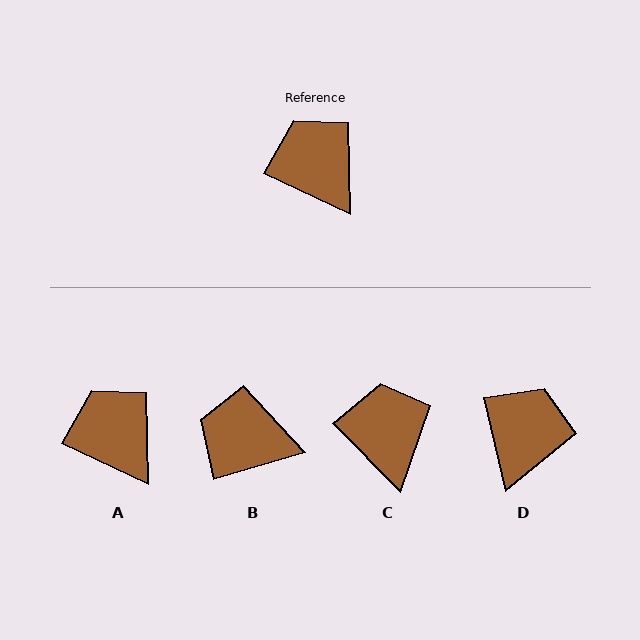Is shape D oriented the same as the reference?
No, it is off by about 52 degrees.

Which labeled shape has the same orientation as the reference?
A.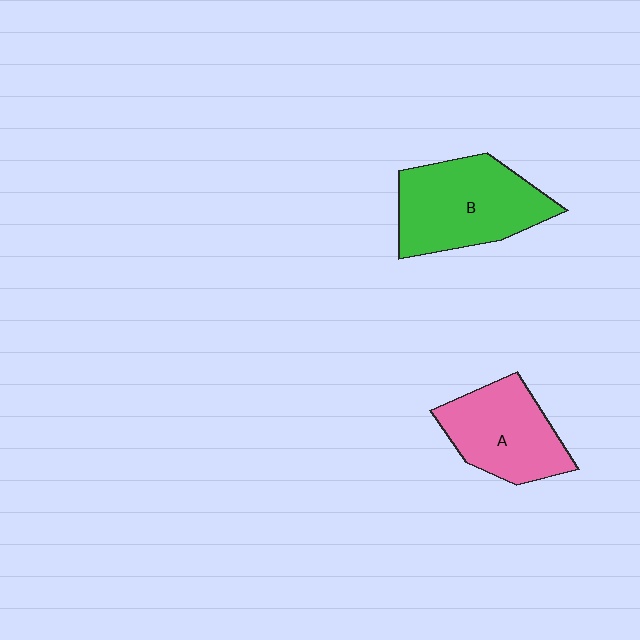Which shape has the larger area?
Shape B (green).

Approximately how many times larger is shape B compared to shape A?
Approximately 1.2 times.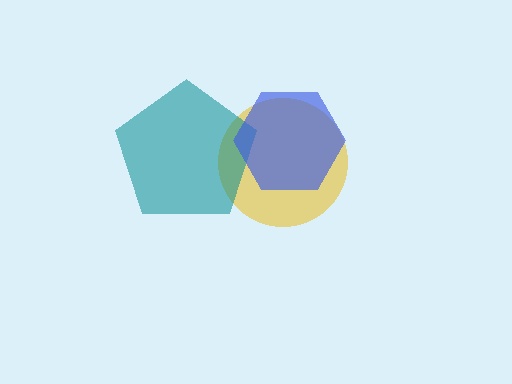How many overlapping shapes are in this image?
There are 3 overlapping shapes in the image.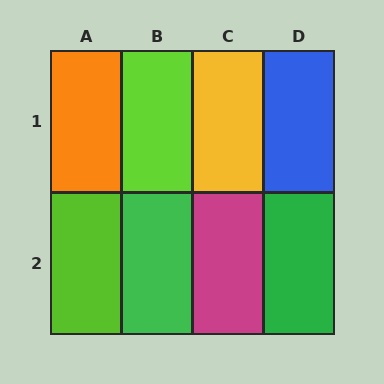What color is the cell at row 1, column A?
Orange.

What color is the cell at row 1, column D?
Blue.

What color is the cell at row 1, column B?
Lime.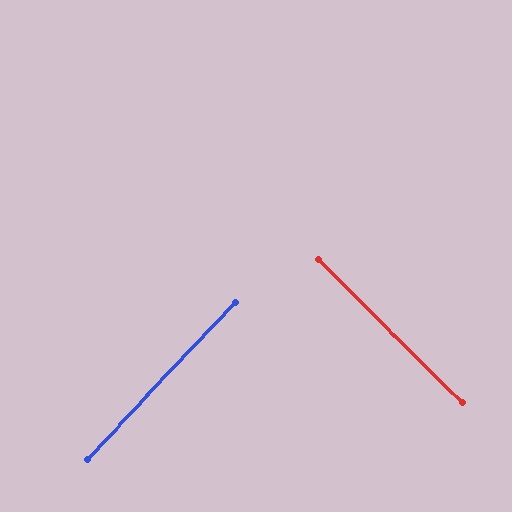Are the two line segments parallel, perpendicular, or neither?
Perpendicular — they meet at approximately 88°.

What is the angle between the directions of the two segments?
Approximately 88 degrees.